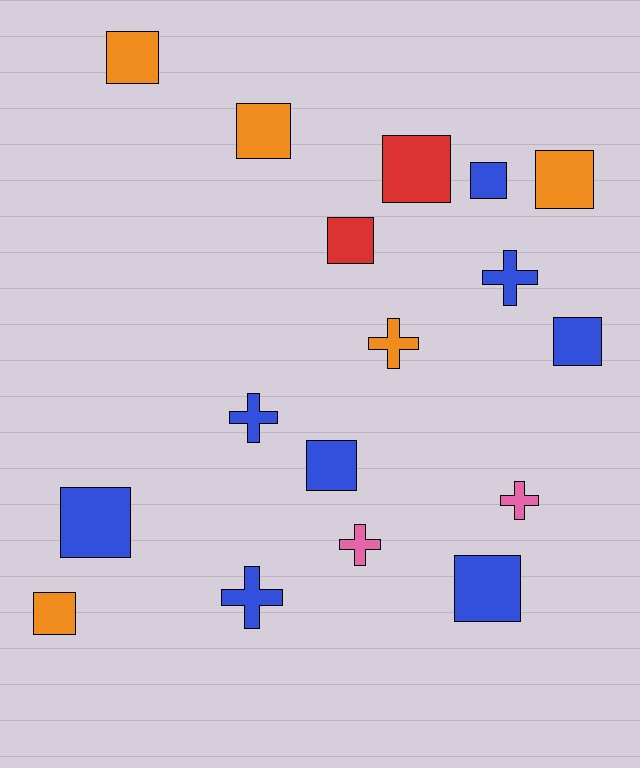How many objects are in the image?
There are 17 objects.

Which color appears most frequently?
Blue, with 8 objects.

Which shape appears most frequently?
Square, with 11 objects.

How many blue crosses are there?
There are 3 blue crosses.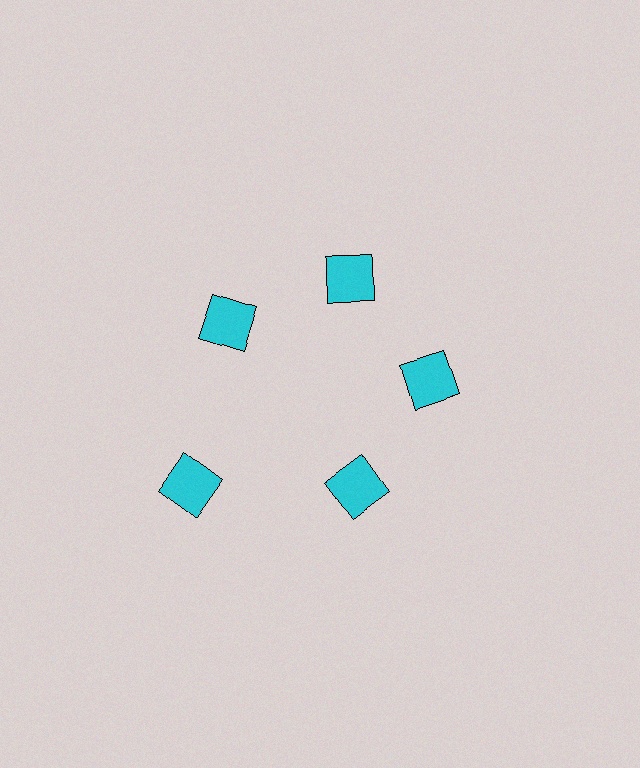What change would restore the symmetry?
The symmetry would be restored by moving it inward, back onto the ring so that all 5 squares sit at equal angles and equal distance from the center.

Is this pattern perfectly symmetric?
No. The 5 cyan squares are arranged in a ring, but one element near the 8 o'clock position is pushed outward from the center, breaking the 5-fold rotational symmetry.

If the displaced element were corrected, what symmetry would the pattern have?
It would have 5-fold rotational symmetry — the pattern would map onto itself every 72 degrees.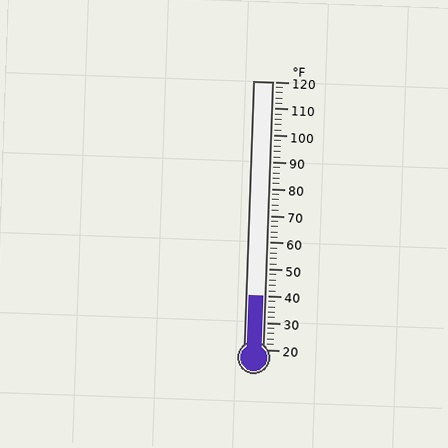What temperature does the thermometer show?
The thermometer shows approximately 40°F.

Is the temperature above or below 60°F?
The temperature is below 60°F.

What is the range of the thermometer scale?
The thermometer scale ranges from 20°F to 120°F.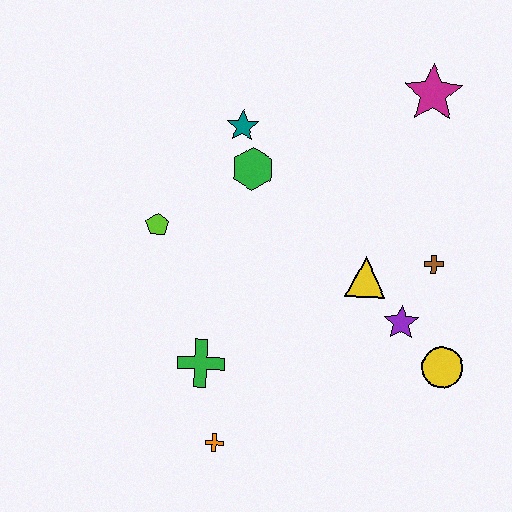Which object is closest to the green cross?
The orange cross is closest to the green cross.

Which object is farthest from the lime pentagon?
The yellow circle is farthest from the lime pentagon.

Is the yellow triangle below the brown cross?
Yes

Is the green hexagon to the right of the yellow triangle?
No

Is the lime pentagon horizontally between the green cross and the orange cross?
No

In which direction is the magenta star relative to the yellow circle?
The magenta star is above the yellow circle.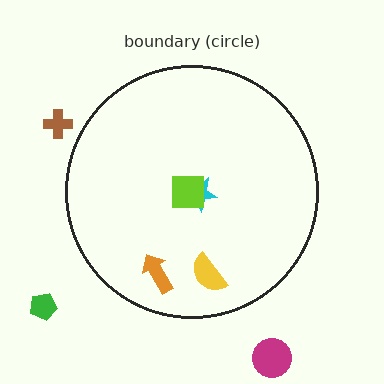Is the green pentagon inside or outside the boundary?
Outside.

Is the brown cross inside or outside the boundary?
Outside.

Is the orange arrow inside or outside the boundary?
Inside.